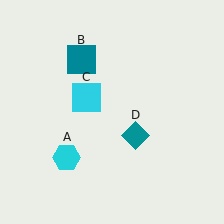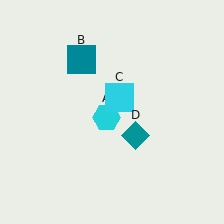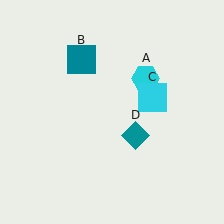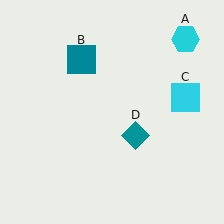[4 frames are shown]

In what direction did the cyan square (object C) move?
The cyan square (object C) moved right.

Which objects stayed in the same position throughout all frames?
Teal square (object B) and teal diamond (object D) remained stationary.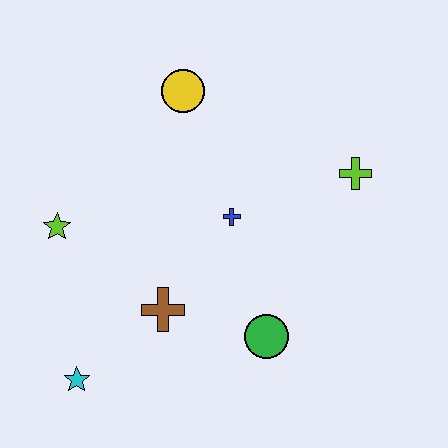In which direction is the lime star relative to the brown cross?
The lime star is to the left of the brown cross.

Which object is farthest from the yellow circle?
The cyan star is farthest from the yellow circle.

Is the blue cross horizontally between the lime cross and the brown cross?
Yes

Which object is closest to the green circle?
The brown cross is closest to the green circle.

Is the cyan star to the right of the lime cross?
No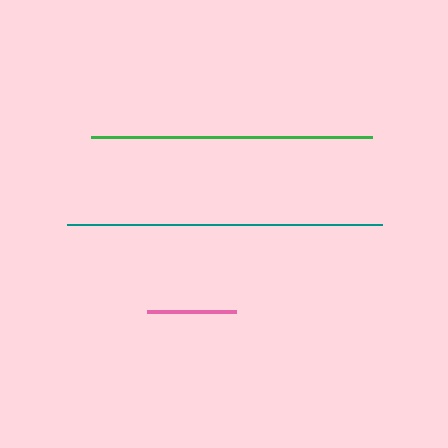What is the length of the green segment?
The green segment is approximately 281 pixels long.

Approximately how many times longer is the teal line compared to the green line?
The teal line is approximately 1.1 times the length of the green line.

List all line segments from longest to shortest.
From longest to shortest: teal, green, pink.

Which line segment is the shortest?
The pink line is the shortest at approximately 89 pixels.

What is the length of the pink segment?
The pink segment is approximately 89 pixels long.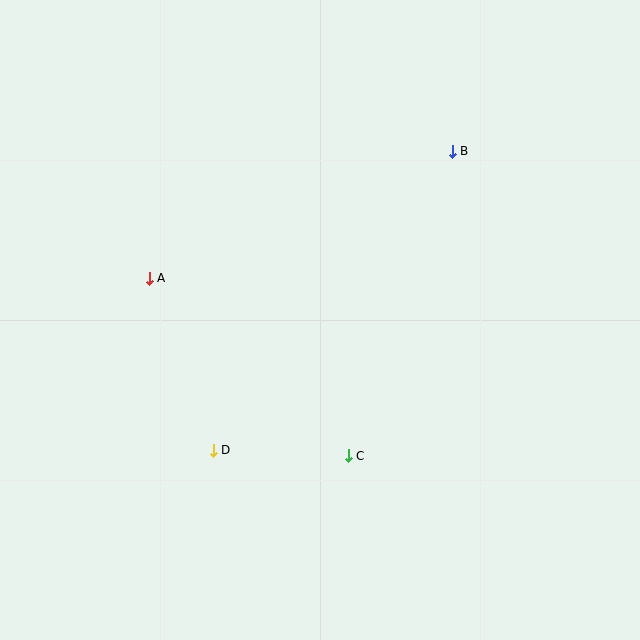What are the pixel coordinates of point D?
Point D is at (213, 450).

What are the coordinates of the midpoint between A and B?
The midpoint between A and B is at (301, 215).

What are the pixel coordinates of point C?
Point C is at (348, 456).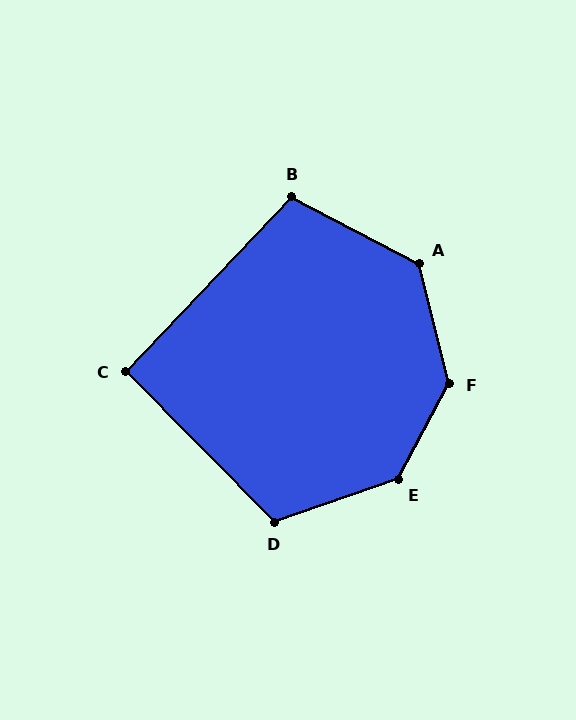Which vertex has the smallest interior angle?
C, at approximately 92 degrees.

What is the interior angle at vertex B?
Approximately 106 degrees (obtuse).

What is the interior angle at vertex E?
Approximately 137 degrees (obtuse).